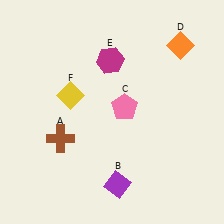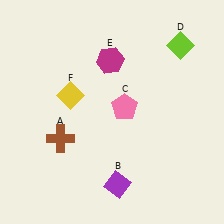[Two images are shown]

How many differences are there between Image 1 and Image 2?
There is 1 difference between the two images.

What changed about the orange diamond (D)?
In Image 1, D is orange. In Image 2, it changed to lime.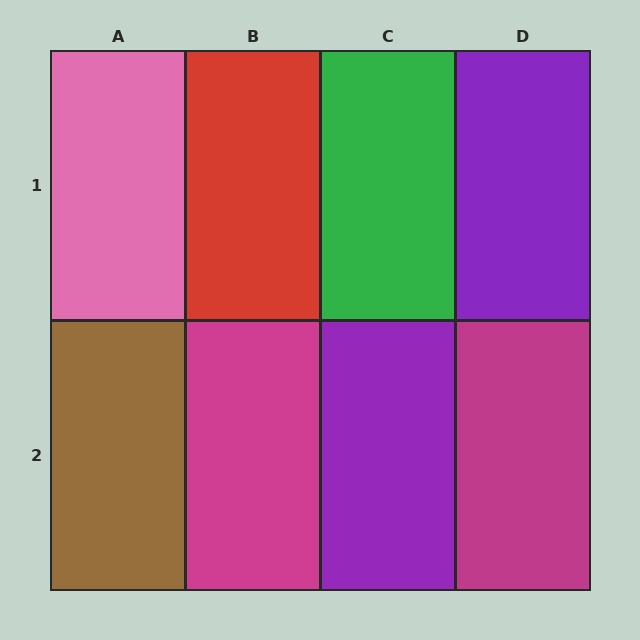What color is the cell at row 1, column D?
Purple.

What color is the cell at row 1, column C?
Green.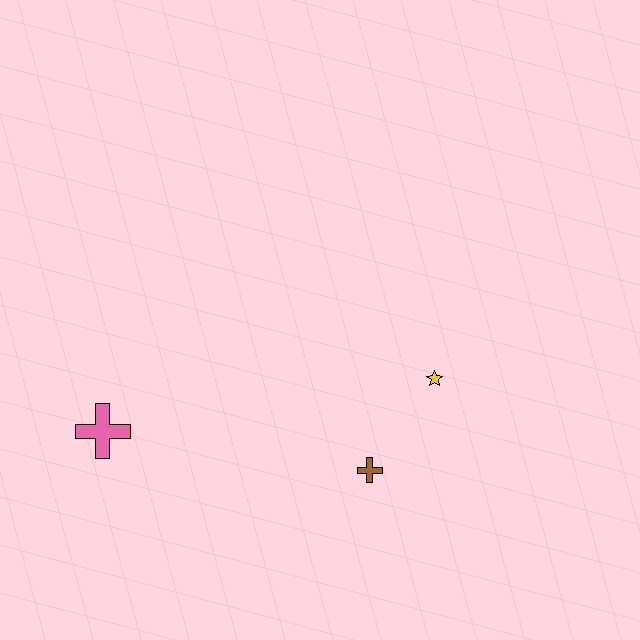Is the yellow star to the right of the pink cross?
Yes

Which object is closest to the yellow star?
The brown cross is closest to the yellow star.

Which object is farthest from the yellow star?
The pink cross is farthest from the yellow star.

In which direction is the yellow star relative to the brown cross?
The yellow star is above the brown cross.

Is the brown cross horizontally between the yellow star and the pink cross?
Yes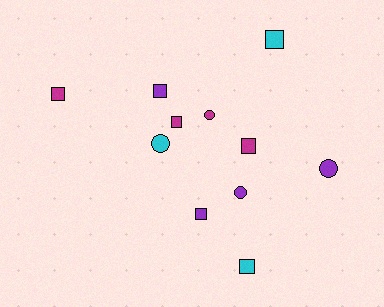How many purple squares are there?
There are 2 purple squares.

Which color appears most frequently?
Magenta, with 4 objects.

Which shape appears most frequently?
Square, with 7 objects.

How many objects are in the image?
There are 11 objects.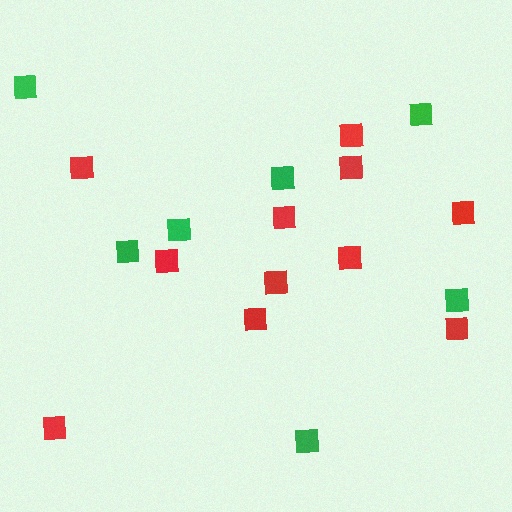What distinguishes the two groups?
There are 2 groups: one group of green squares (7) and one group of red squares (11).